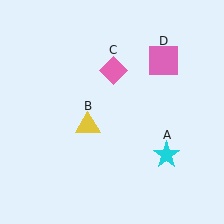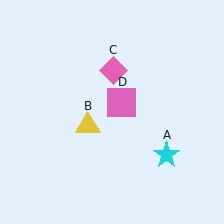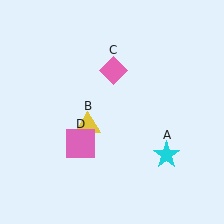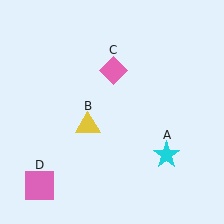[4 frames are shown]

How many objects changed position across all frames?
1 object changed position: pink square (object D).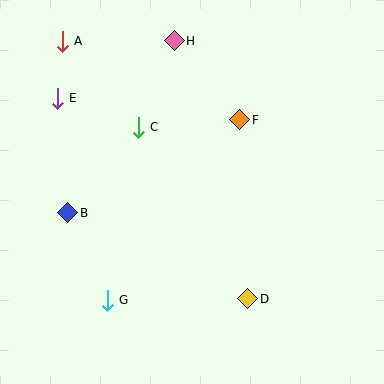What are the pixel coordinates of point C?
Point C is at (138, 127).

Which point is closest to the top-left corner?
Point A is closest to the top-left corner.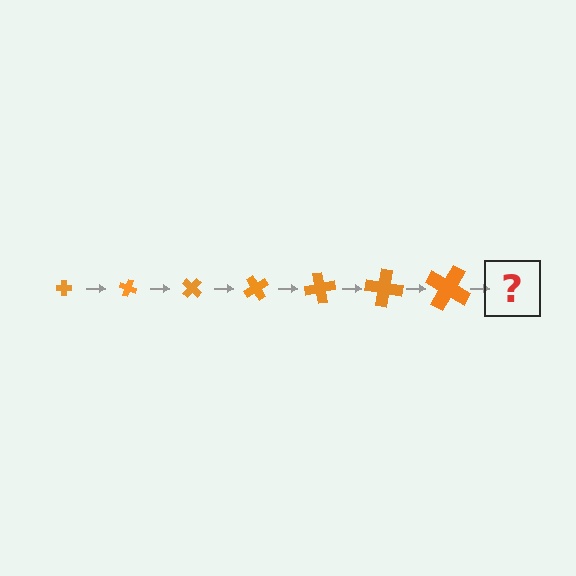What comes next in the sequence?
The next element should be a cross, larger than the previous one and rotated 140 degrees from the start.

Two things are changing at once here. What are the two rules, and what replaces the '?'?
The two rules are that the cross grows larger each step and it rotates 20 degrees each step. The '?' should be a cross, larger than the previous one and rotated 140 degrees from the start.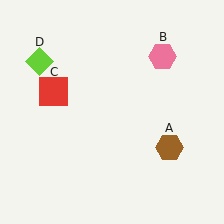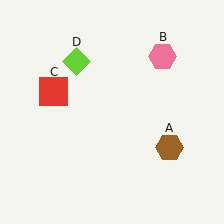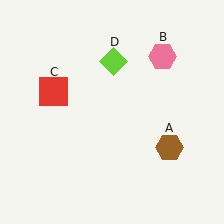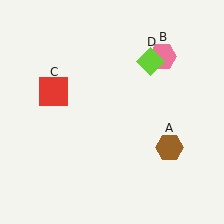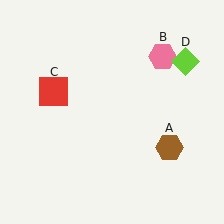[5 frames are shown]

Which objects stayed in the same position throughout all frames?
Brown hexagon (object A) and pink hexagon (object B) and red square (object C) remained stationary.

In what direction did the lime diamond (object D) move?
The lime diamond (object D) moved right.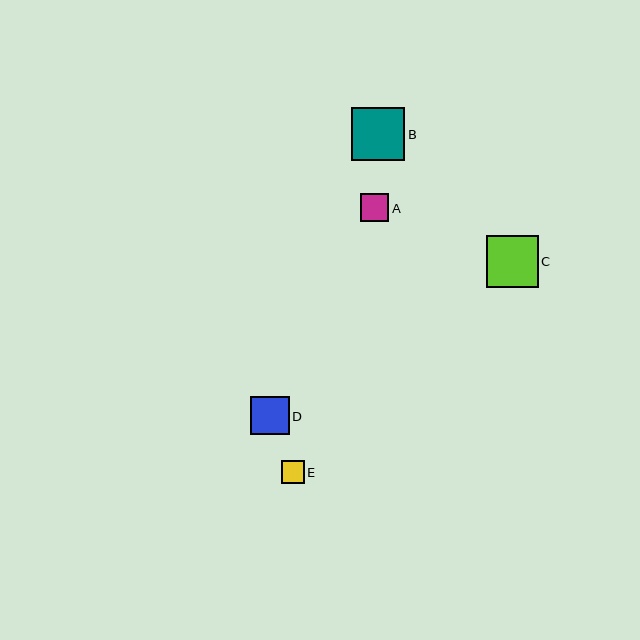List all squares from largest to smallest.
From largest to smallest: B, C, D, A, E.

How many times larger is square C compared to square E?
Square C is approximately 2.3 times the size of square E.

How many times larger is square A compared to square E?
Square A is approximately 1.3 times the size of square E.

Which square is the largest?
Square B is the largest with a size of approximately 53 pixels.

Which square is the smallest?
Square E is the smallest with a size of approximately 22 pixels.